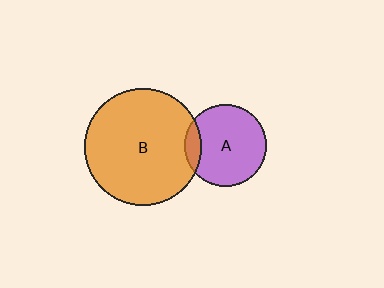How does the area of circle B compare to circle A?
Approximately 2.1 times.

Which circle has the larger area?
Circle B (orange).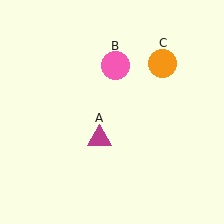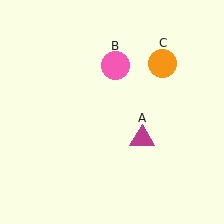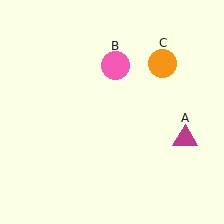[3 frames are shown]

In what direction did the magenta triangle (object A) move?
The magenta triangle (object A) moved right.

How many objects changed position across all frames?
1 object changed position: magenta triangle (object A).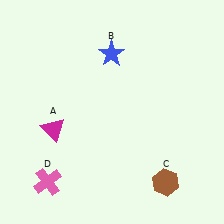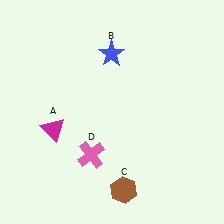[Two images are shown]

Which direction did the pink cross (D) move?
The pink cross (D) moved right.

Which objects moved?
The objects that moved are: the brown hexagon (C), the pink cross (D).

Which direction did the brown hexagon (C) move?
The brown hexagon (C) moved left.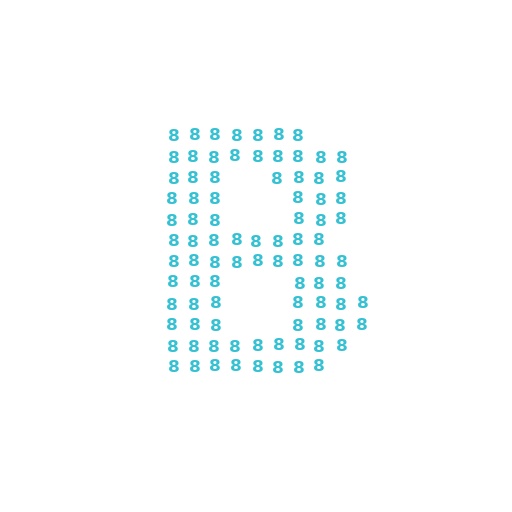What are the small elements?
The small elements are digit 8's.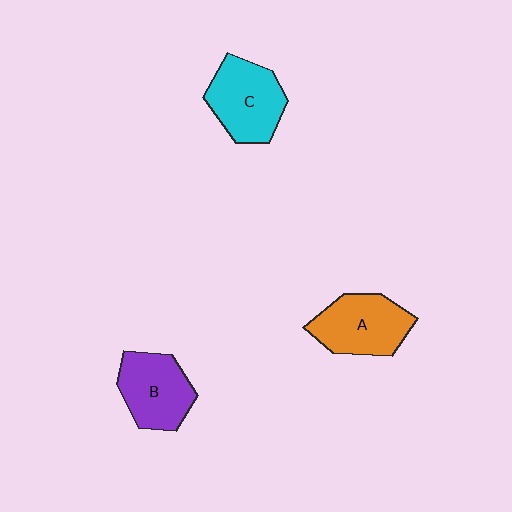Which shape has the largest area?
Shape C (cyan).